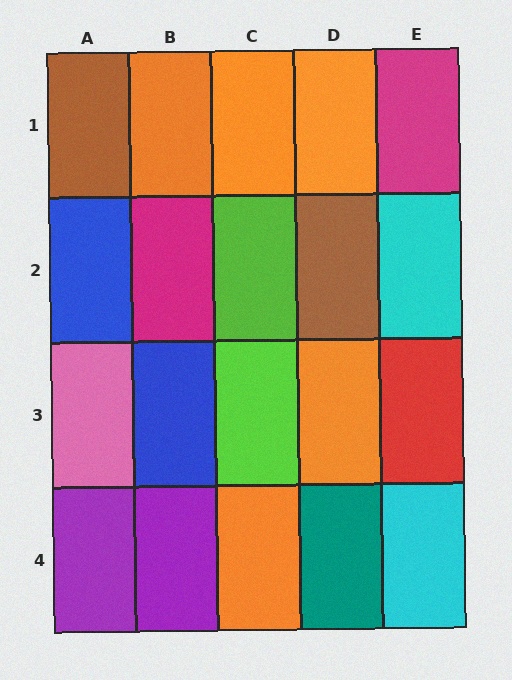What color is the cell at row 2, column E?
Cyan.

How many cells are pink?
1 cell is pink.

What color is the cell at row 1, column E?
Magenta.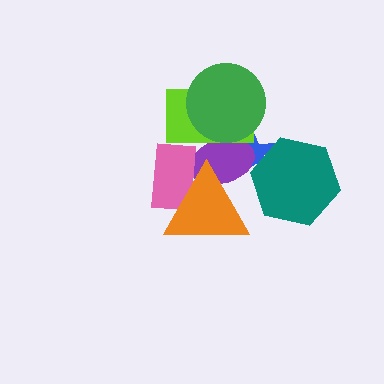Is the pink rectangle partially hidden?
Yes, it is partially covered by another shape.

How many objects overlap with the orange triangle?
2 objects overlap with the orange triangle.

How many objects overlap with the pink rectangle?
2 objects overlap with the pink rectangle.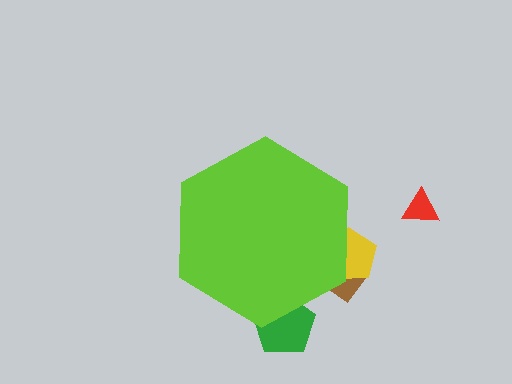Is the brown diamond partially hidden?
Yes, the brown diamond is partially hidden behind the lime hexagon.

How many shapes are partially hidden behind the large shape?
3 shapes are partially hidden.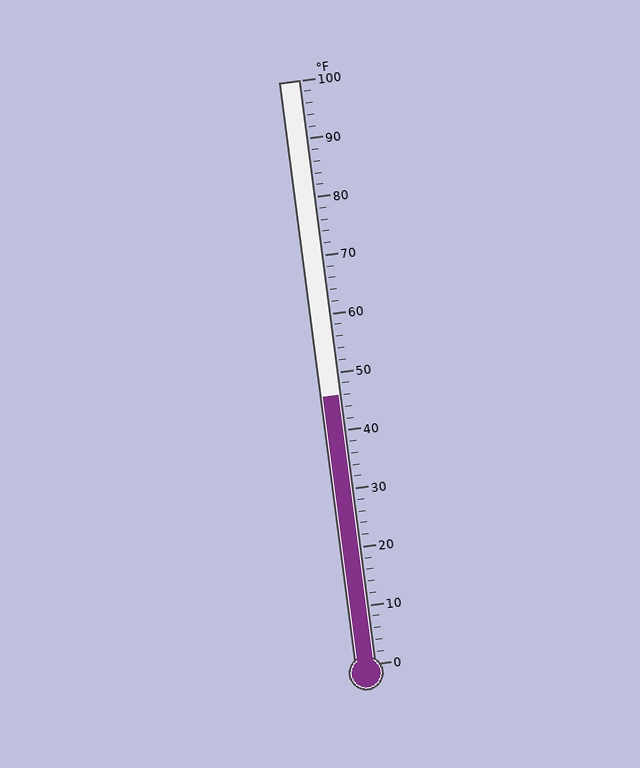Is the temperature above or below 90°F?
The temperature is below 90°F.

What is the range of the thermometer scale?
The thermometer scale ranges from 0°F to 100°F.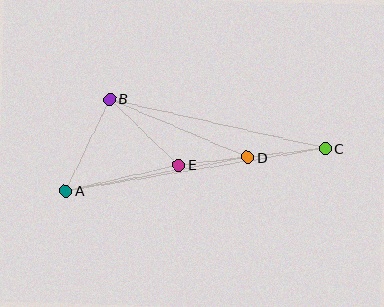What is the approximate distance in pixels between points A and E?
The distance between A and E is approximately 116 pixels.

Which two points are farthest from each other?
Points A and C are farthest from each other.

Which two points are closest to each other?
Points D and E are closest to each other.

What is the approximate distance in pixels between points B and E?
The distance between B and E is approximately 95 pixels.